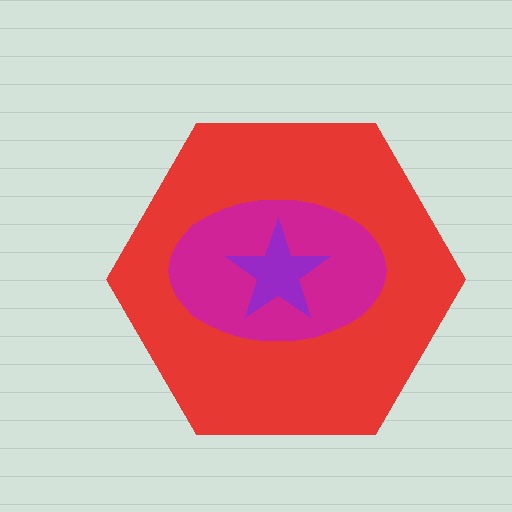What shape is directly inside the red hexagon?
The magenta ellipse.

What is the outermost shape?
The red hexagon.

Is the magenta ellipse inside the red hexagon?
Yes.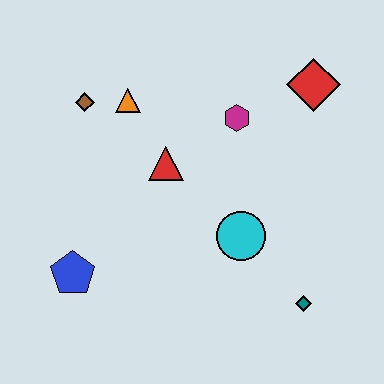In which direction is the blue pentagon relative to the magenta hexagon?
The blue pentagon is to the left of the magenta hexagon.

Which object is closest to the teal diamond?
The cyan circle is closest to the teal diamond.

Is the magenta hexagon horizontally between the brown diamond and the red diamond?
Yes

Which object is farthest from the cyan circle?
The brown diamond is farthest from the cyan circle.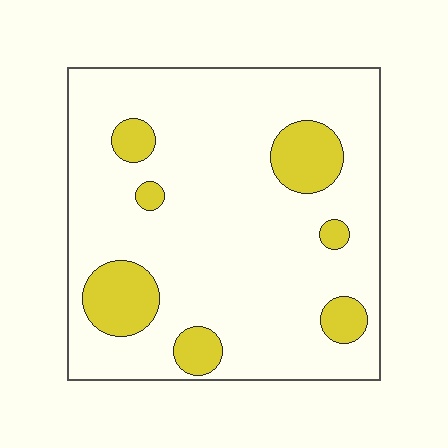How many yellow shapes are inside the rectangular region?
7.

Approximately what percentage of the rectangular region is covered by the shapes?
Approximately 15%.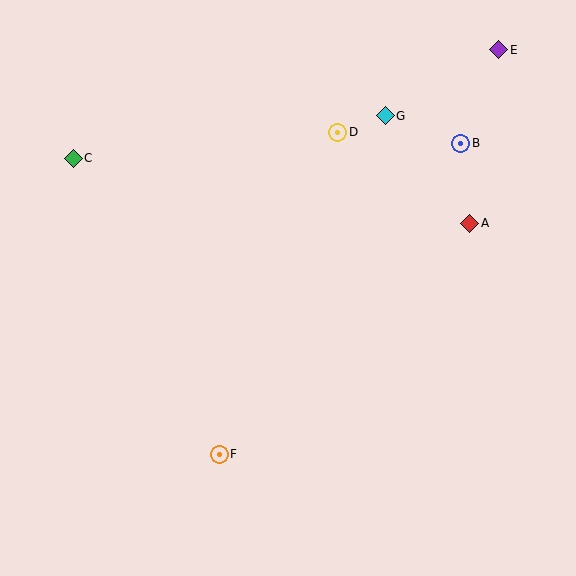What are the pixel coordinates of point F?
Point F is at (219, 454).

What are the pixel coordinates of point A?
Point A is at (470, 223).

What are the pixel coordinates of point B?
Point B is at (461, 143).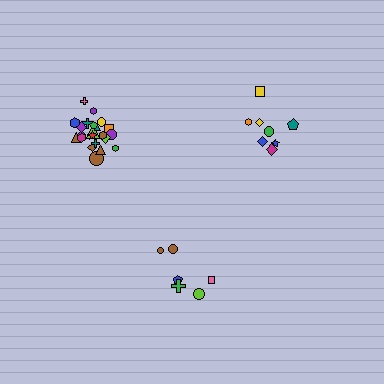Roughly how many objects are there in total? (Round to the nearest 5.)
Roughly 35 objects in total.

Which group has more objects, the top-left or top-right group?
The top-left group.